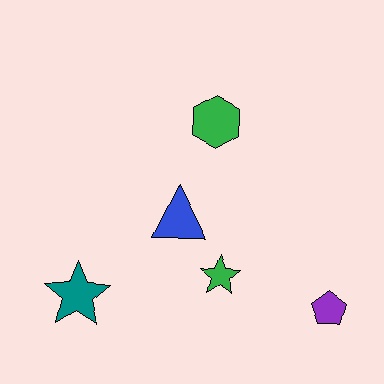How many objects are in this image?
There are 5 objects.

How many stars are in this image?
There are 2 stars.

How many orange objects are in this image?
There are no orange objects.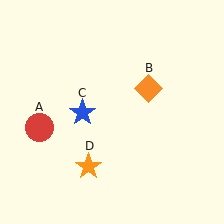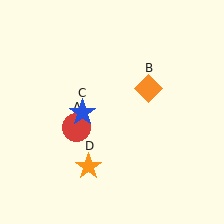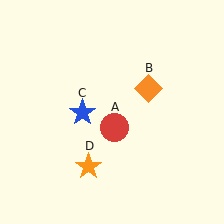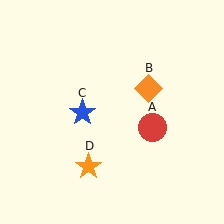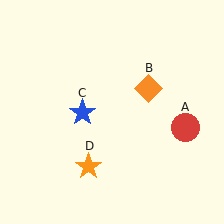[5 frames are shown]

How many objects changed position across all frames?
1 object changed position: red circle (object A).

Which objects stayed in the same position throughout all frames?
Orange diamond (object B) and blue star (object C) and orange star (object D) remained stationary.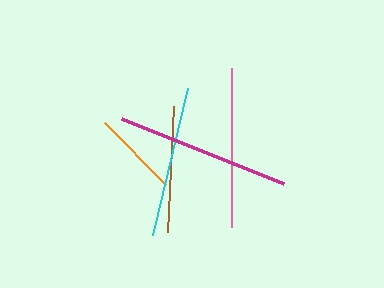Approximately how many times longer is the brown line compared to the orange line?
The brown line is approximately 1.5 times the length of the orange line.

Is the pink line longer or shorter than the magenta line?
The magenta line is longer than the pink line.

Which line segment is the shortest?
The orange line is the shortest at approximately 87 pixels.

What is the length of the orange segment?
The orange segment is approximately 87 pixels long.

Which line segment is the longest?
The magenta line is the longest at approximately 174 pixels.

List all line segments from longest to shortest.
From longest to shortest: magenta, pink, cyan, brown, orange.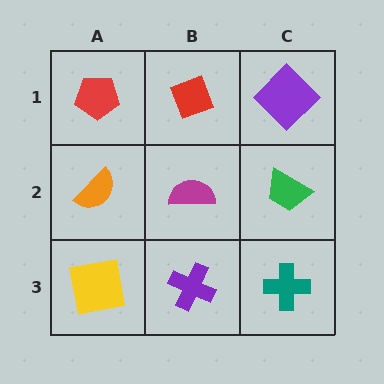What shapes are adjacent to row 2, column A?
A red pentagon (row 1, column A), a yellow square (row 3, column A), a magenta semicircle (row 2, column B).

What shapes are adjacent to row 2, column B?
A red diamond (row 1, column B), a purple cross (row 3, column B), an orange semicircle (row 2, column A), a green trapezoid (row 2, column C).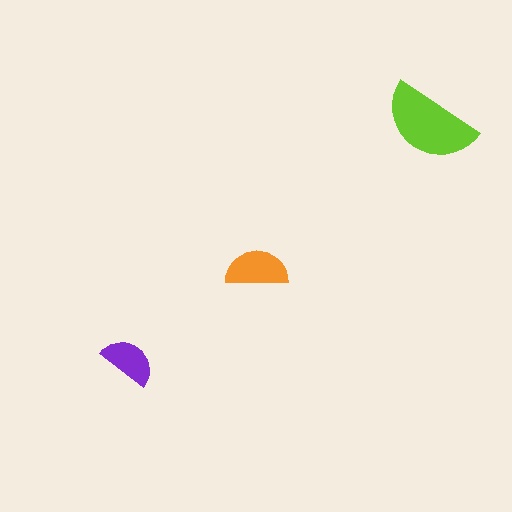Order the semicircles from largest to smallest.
the lime one, the orange one, the purple one.